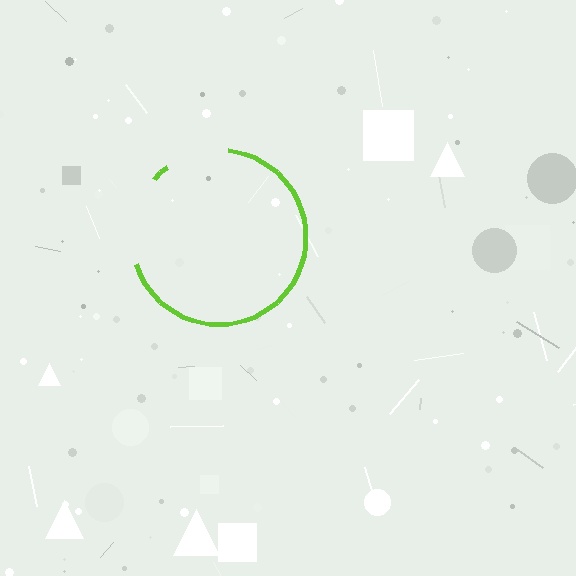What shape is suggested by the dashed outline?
The dashed outline suggests a circle.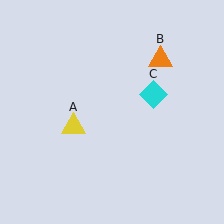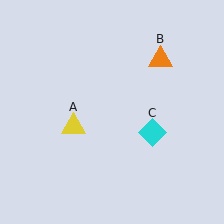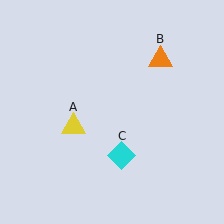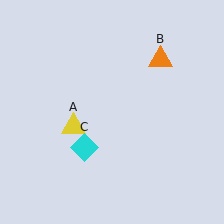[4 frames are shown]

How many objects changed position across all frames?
1 object changed position: cyan diamond (object C).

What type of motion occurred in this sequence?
The cyan diamond (object C) rotated clockwise around the center of the scene.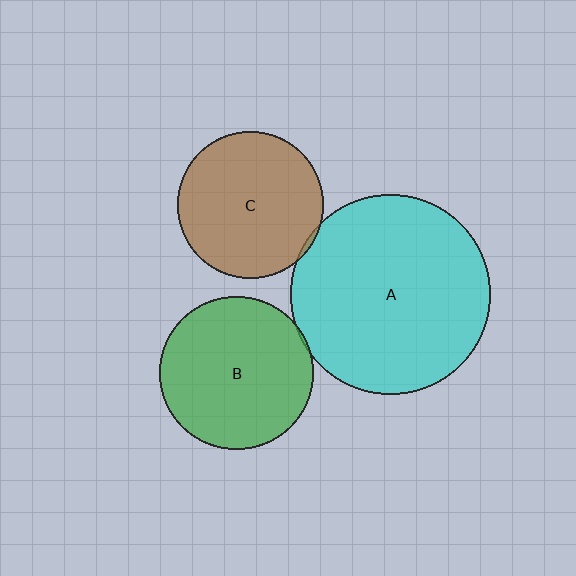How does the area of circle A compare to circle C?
Approximately 1.9 times.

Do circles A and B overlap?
Yes.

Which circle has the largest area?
Circle A (cyan).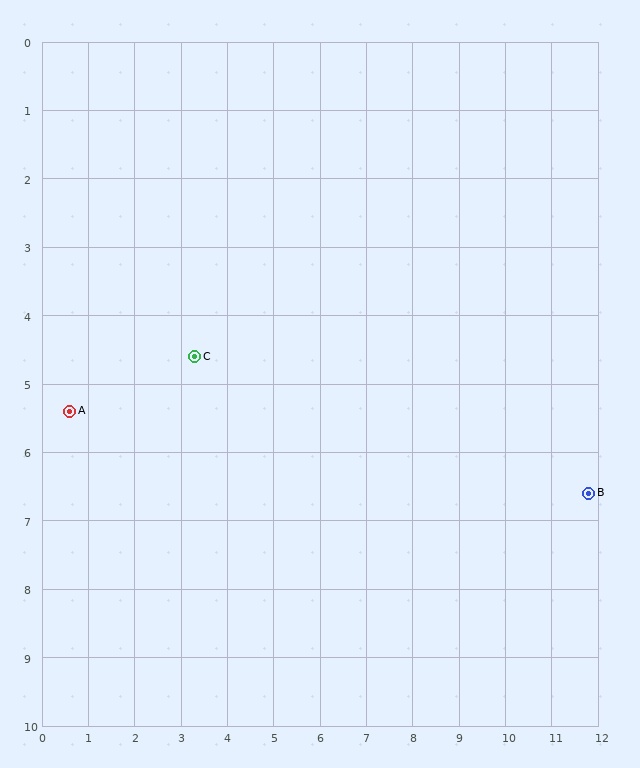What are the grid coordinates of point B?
Point B is at approximately (11.8, 6.6).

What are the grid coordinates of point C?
Point C is at approximately (3.3, 4.6).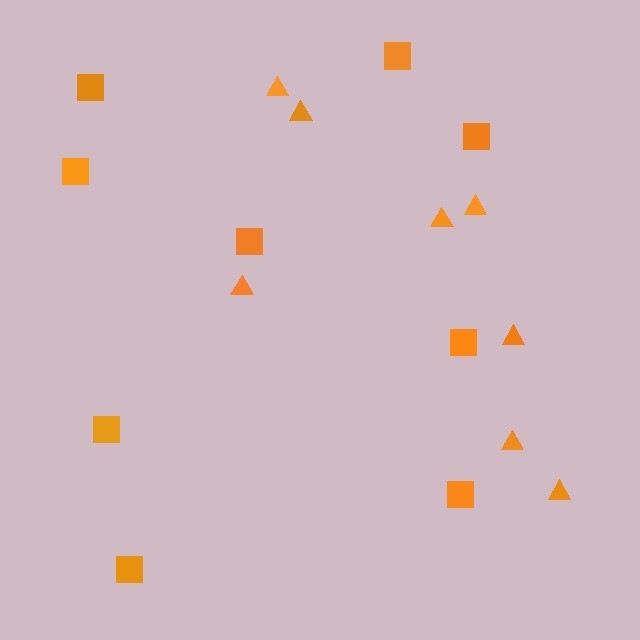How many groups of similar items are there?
There are 2 groups: one group of triangles (8) and one group of squares (9).